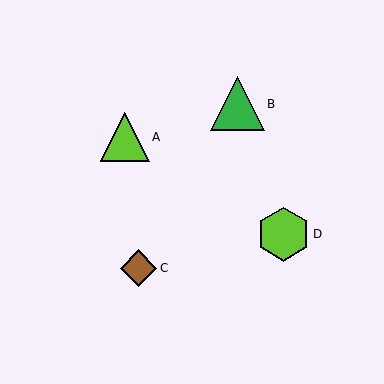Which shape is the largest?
The lime hexagon (labeled D) is the largest.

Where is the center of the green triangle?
The center of the green triangle is at (237, 104).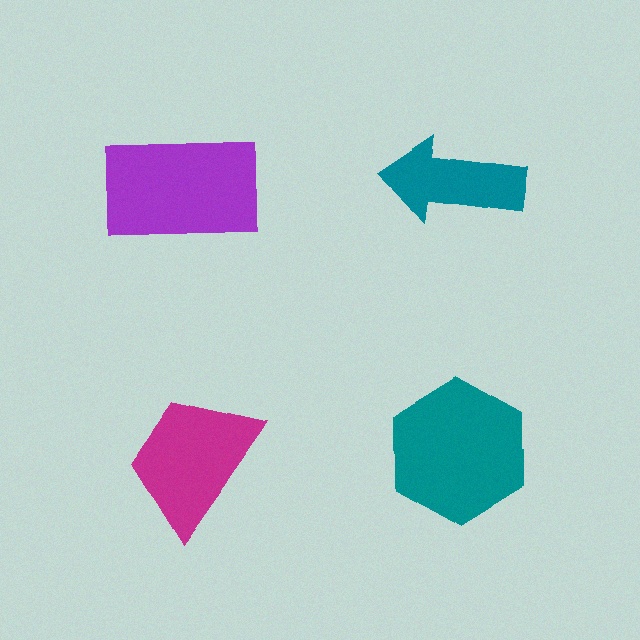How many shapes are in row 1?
2 shapes.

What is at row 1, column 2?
A teal arrow.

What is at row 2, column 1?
A magenta trapezoid.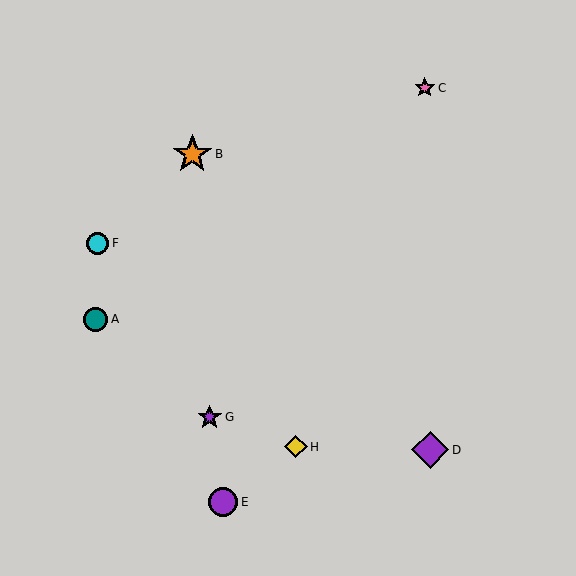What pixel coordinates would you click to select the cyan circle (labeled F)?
Click at (98, 243) to select the cyan circle F.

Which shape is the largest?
The orange star (labeled B) is the largest.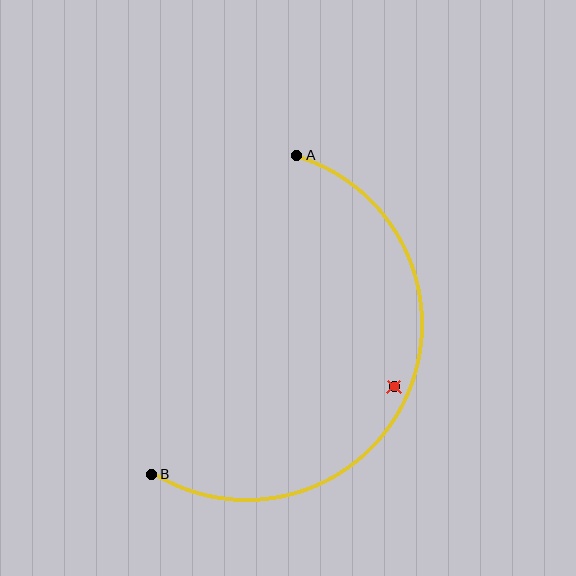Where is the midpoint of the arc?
The arc midpoint is the point on the curve farthest from the straight line joining A and B. It sits to the right of that line.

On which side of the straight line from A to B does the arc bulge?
The arc bulges to the right of the straight line connecting A and B.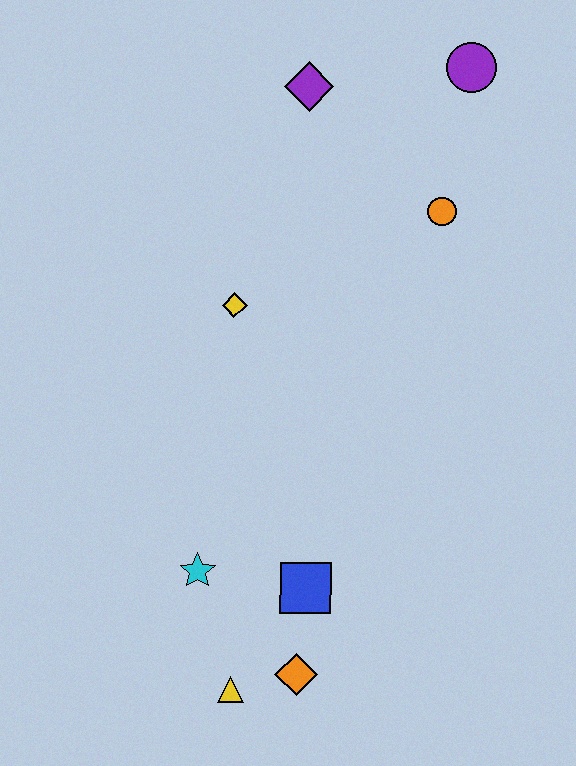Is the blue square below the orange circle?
Yes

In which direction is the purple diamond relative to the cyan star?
The purple diamond is above the cyan star.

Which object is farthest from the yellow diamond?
The yellow triangle is farthest from the yellow diamond.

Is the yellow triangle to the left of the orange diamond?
Yes